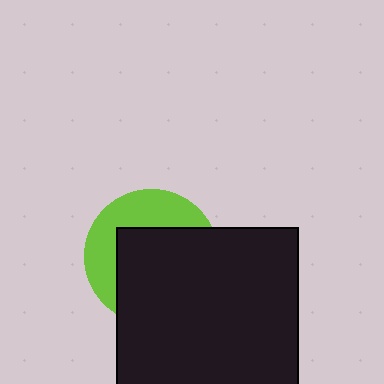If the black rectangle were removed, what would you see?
You would see the complete lime circle.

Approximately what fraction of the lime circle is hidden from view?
Roughly 62% of the lime circle is hidden behind the black rectangle.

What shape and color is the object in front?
The object in front is a black rectangle.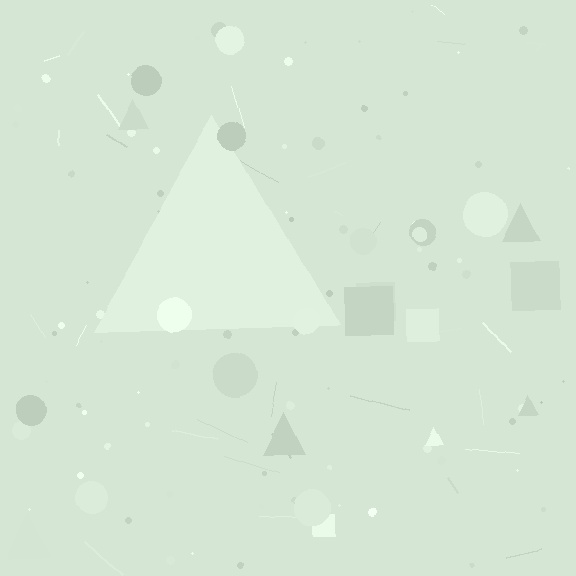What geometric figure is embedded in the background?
A triangle is embedded in the background.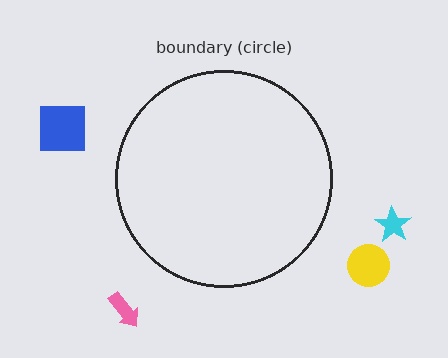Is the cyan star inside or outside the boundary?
Outside.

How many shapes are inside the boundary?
0 inside, 4 outside.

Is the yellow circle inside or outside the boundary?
Outside.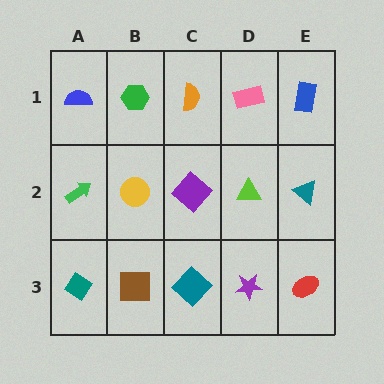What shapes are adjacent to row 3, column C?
A purple diamond (row 2, column C), a brown square (row 3, column B), a purple star (row 3, column D).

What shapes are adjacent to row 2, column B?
A green hexagon (row 1, column B), a brown square (row 3, column B), a green arrow (row 2, column A), a purple diamond (row 2, column C).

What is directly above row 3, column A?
A green arrow.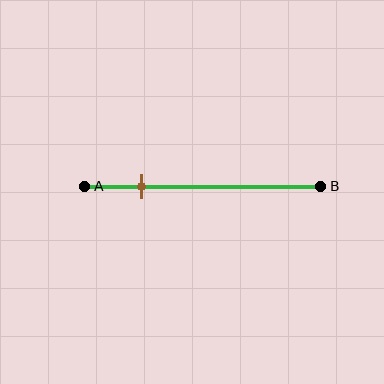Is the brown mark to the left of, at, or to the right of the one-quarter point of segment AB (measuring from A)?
The brown mark is approximately at the one-quarter point of segment AB.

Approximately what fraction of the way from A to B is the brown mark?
The brown mark is approximately 25% of the way from A to B.